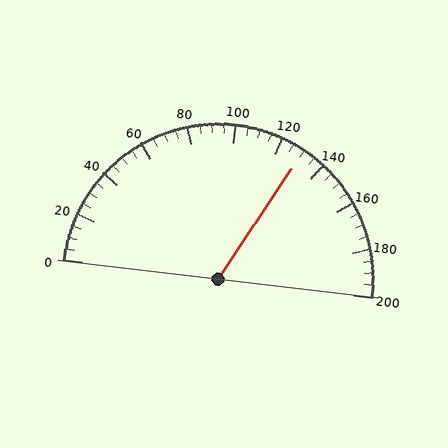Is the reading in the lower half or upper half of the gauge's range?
The reading is in the upper half of the range (0 to 200).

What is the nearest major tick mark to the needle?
The nearest major tick mark is 120.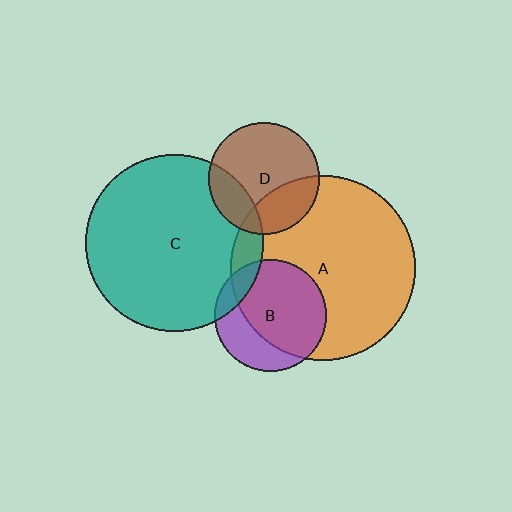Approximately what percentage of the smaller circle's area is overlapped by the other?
Approximately 70%.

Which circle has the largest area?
Circle A (orange).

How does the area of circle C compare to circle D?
Approximately 2.5 times.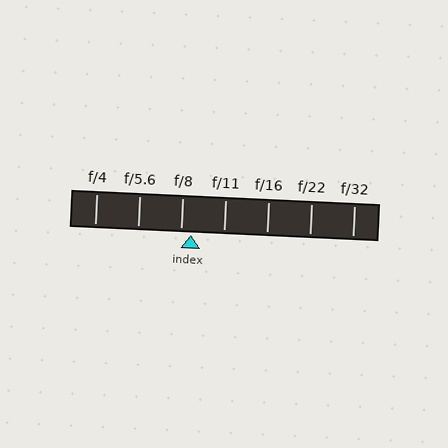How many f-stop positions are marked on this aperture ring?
There are 7 f-stop positions marked.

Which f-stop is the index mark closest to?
The index mark is closest to f/8.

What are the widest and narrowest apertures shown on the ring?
The widest aperture shown is f/4 and the narrowest is f/32.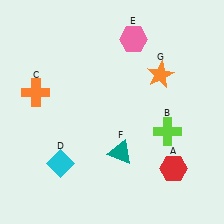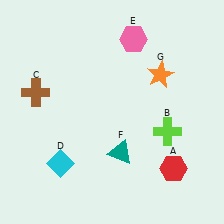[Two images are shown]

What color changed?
The cross (C) changed from orange in Image 1 to brown in Image 2.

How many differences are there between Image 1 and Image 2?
There is 1 difference between the two images.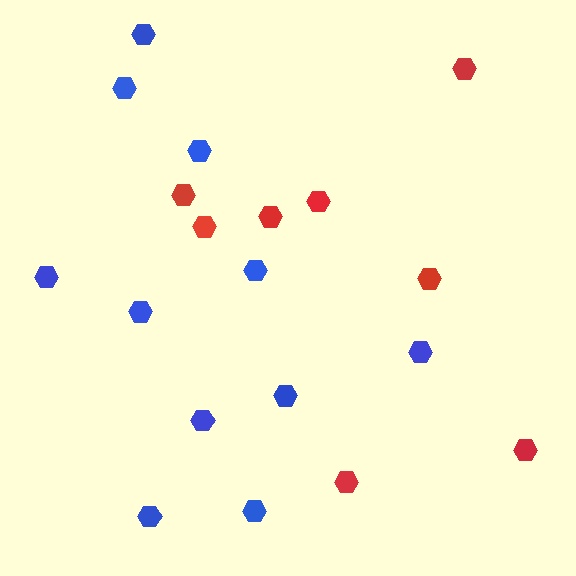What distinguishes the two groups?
There are 2 groups: one group of blue hexagons (11) and one group of red hexagons (8).